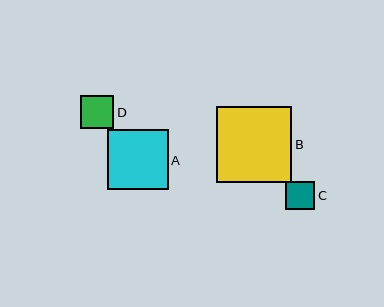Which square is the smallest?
Square C is the smallest with a size of approximately 29 pixels.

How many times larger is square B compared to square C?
Square B is approximately 2.6 times the size of square C.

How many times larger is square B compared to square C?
Square B is approximately 2.6 times the size of square C.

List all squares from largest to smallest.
From largest to smallest: B, A, D, C.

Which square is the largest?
Square B is the largest with a size of approximately 76 pixels.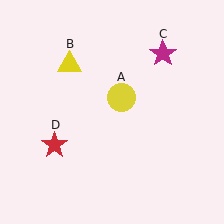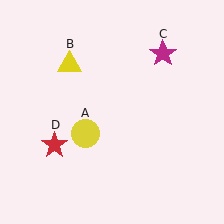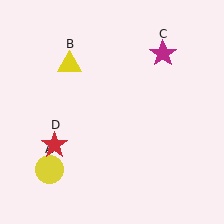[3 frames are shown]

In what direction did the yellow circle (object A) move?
The yellow circle (object A) moved down and to the left.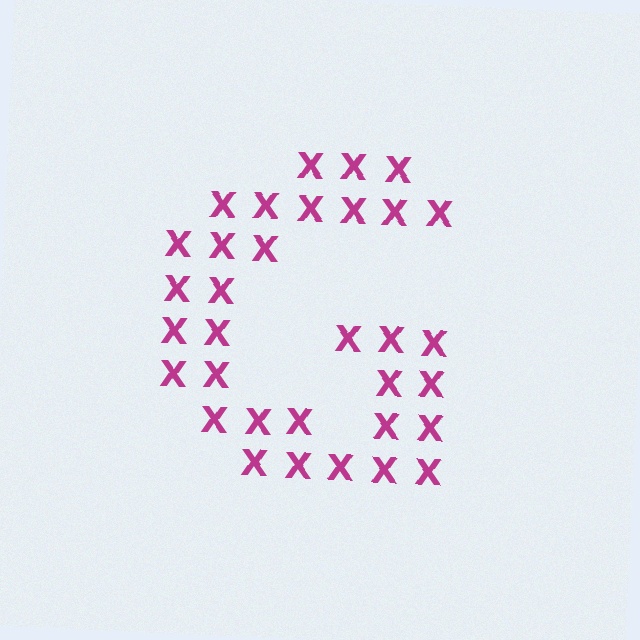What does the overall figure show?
The overall figure shows the letter G.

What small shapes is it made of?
It is made of small letter X's.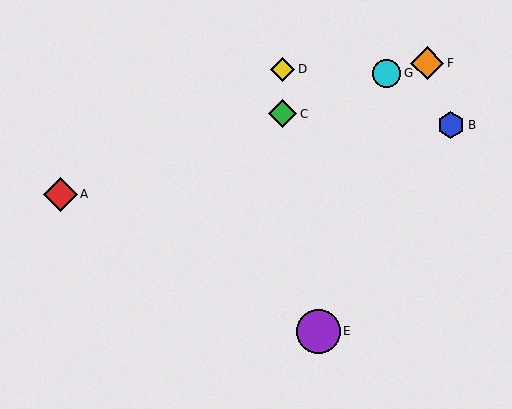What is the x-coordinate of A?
Object A is at x≈60.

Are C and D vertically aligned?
Yes, both are at x≈282.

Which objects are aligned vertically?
Objects C, D are aligned vertically.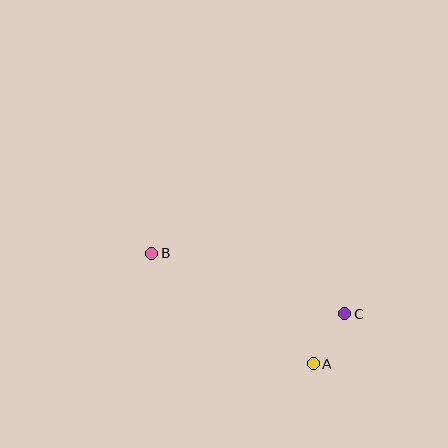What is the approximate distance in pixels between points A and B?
The distance between A and B is approximately 195 pixels.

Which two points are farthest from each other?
Points B and C are farthest from each other.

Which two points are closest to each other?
Points A and C are closest to each other.